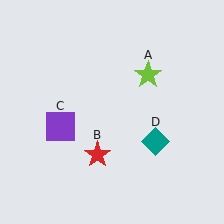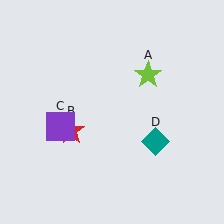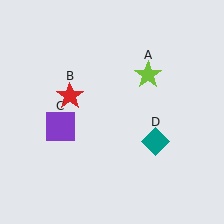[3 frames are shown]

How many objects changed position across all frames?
1 object changed position: red star (object B).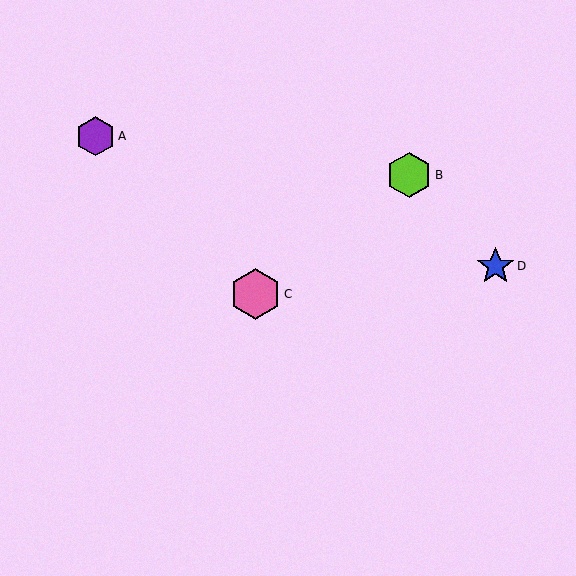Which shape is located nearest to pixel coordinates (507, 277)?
The blue star (labeled D) at (496, 266) is nearest to that location.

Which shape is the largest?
The pink hexagon (labeled C) is the largest.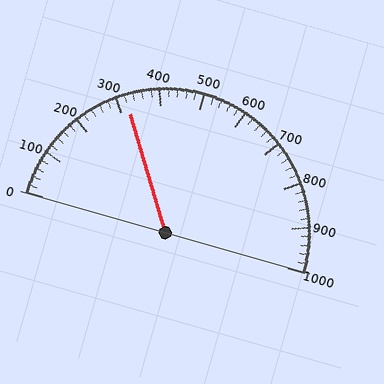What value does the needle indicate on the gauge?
The needle indicates approximately 320.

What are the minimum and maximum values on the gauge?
The gauge ranges from 0 to 1000.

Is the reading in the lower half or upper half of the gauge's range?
The reading is in the lower half of the range (0 to 1000).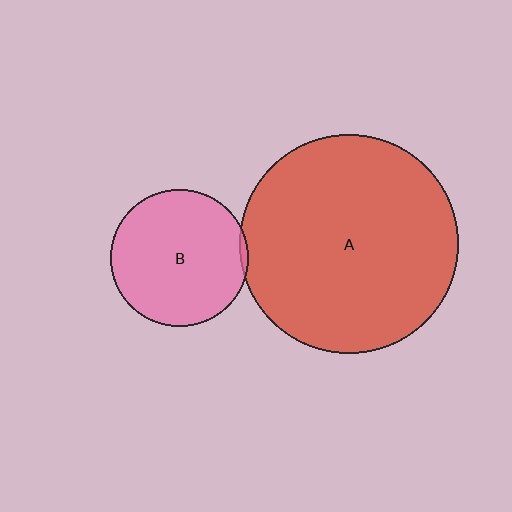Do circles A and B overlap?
Yes.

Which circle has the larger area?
Circle A (red).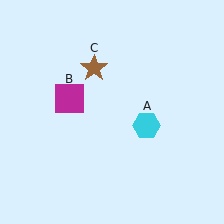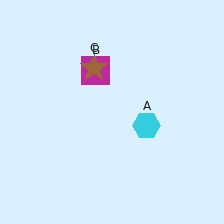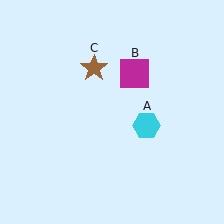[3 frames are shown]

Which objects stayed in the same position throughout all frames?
Cyan hexagon (object A) and brown star (object C) remained stationary.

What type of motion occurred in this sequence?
The magenta square (object B) rotated clockwise around the center of the scene.